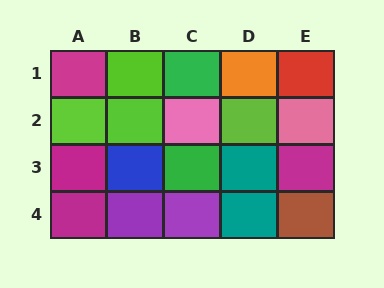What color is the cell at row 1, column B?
Lime.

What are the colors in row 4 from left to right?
Magenta, purple, purple, teal, brown.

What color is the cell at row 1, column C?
Green.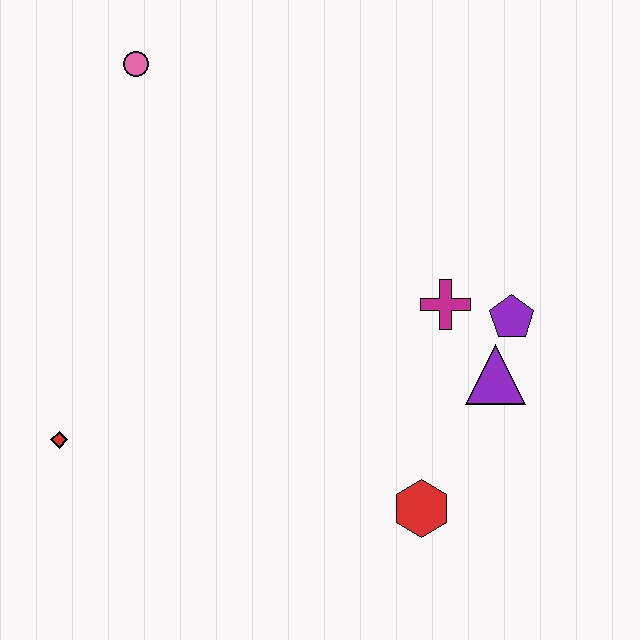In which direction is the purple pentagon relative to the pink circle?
The purple pentagon is to the right of the pink circle.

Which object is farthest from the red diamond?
The purple pentagon is farthest from the red diamond.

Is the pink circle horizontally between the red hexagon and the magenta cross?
No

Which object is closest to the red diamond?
The red hexagon is closest to the red diamond.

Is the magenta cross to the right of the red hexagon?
Yes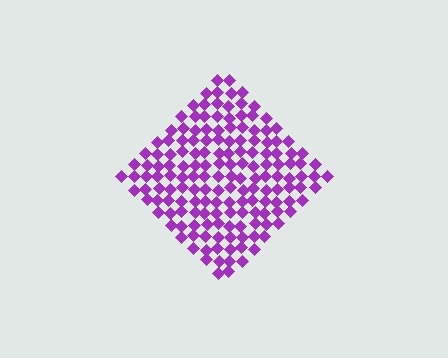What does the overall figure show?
The overall figure shows a diamond.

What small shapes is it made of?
It is made of small diamonds.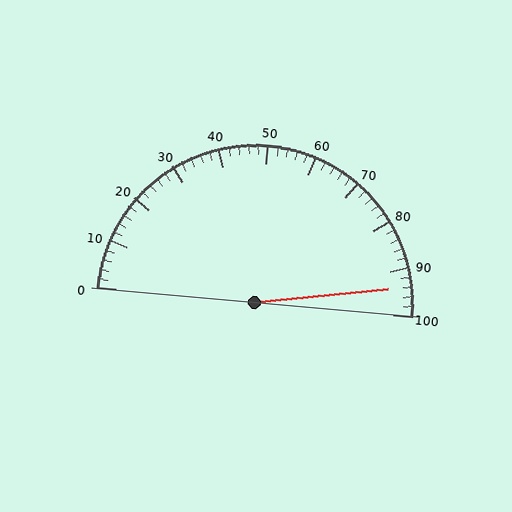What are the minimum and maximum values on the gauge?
The gauge ranges from 0 to 100.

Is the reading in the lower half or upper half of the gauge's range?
The reading is in the upper half of the range (0 to 100).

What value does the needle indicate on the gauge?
The needle indicates approximately 94.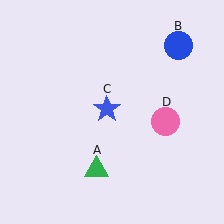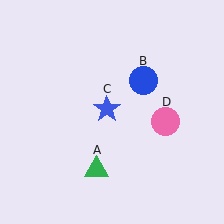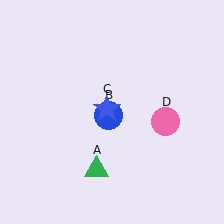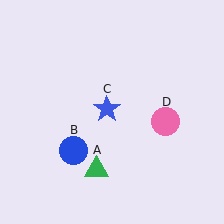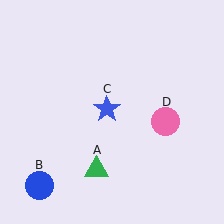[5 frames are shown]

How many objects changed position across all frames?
1 object changed position: blue circle (object B).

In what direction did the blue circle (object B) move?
The blue circle (object B) moved down and to the left.